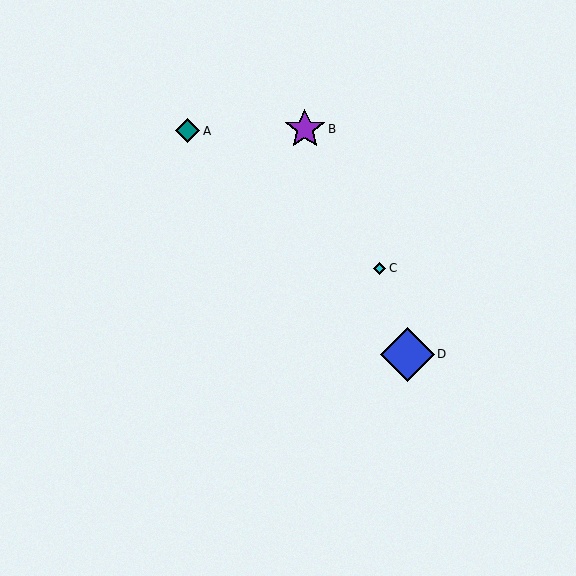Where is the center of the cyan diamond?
The center of the cyan diamond is at (380, 268).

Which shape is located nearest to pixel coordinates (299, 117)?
The purple star (labeled B) at (305, 129) is nearest to that location.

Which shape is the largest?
The blue diamond (labeled D) is the largest.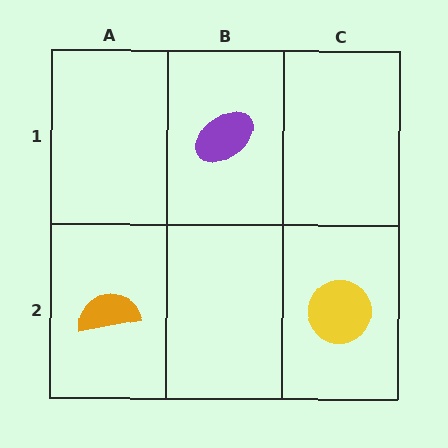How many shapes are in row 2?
2 shapes.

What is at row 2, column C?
A yellow circle.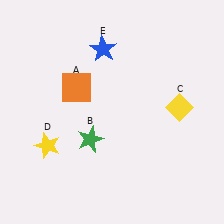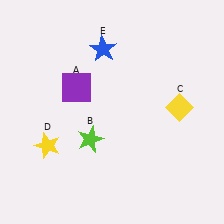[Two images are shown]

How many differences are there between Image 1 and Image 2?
There are 2 differences between the two images.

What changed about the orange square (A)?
In Image 1, A is orange. In Image 2, it changed to purple.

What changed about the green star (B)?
In Image 1, B is green. In Image 2, it changed to lime.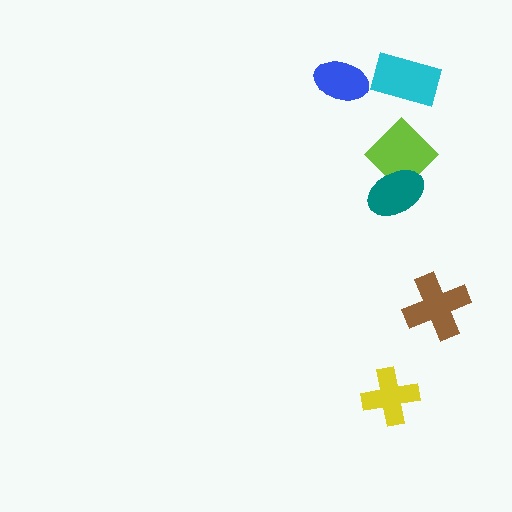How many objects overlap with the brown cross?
0 objects overlap with the brown cross.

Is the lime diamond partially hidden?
Yes, it is partially covered by another shape.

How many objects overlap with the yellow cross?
0 objects overlap with the yellow cross.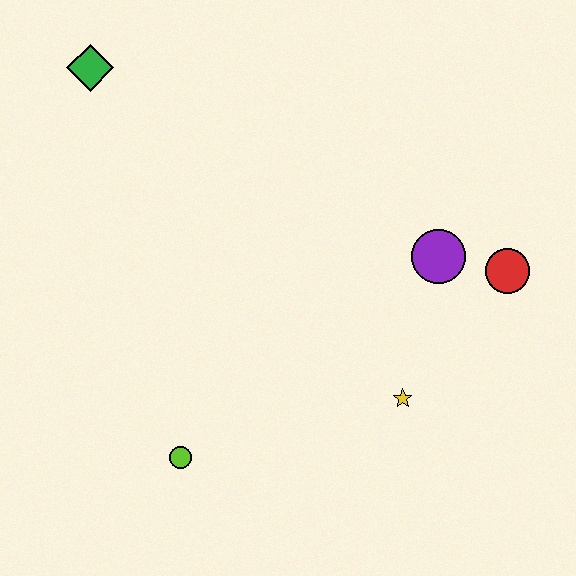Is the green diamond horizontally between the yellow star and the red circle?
No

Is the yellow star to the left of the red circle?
Yes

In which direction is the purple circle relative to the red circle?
The purple circle is to the left of the red circle.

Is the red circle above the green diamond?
No